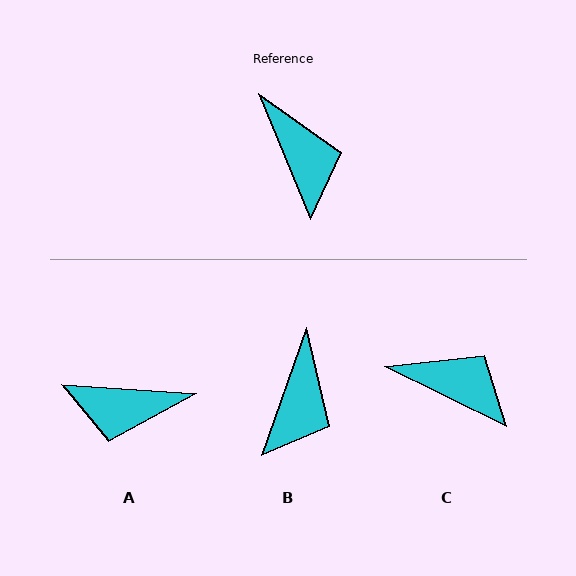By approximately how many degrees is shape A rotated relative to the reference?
Approximately 116 degrees clockwise.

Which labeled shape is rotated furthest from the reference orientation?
A, about 116 degrees away.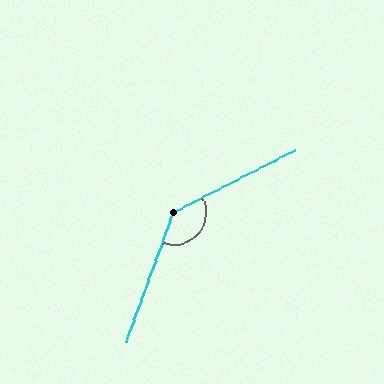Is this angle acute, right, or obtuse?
It is obtuse.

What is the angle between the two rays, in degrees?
Approximately 137 degrees.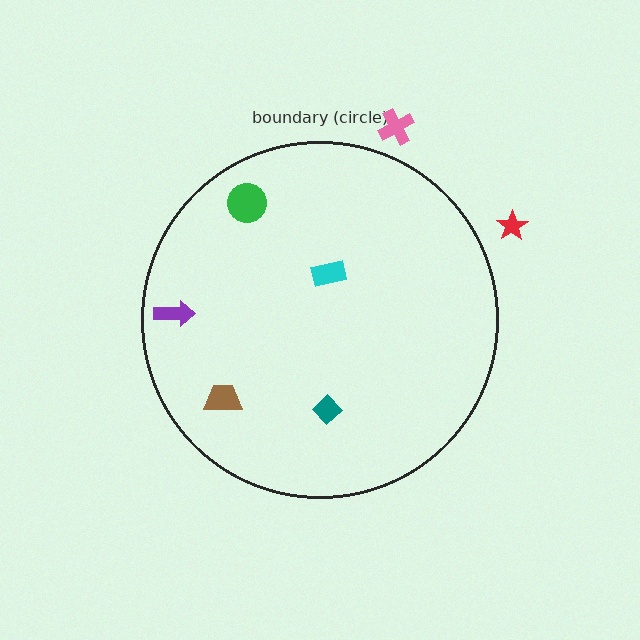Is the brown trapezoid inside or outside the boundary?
Inside.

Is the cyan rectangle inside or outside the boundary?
Inside.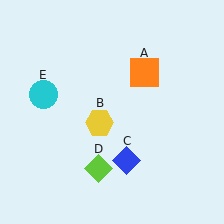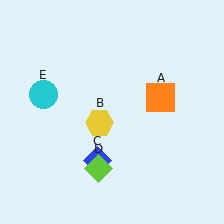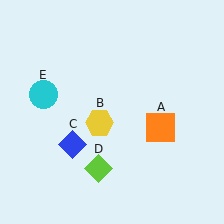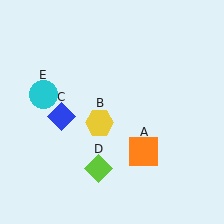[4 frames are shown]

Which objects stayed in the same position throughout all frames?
Yellow hexagon (object B) and lime diamond (object D) and cyan circle (object E) remained stationary.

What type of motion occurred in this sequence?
The orange square (object A), blue diamond (object C) rotated clockwise around the center of the scene.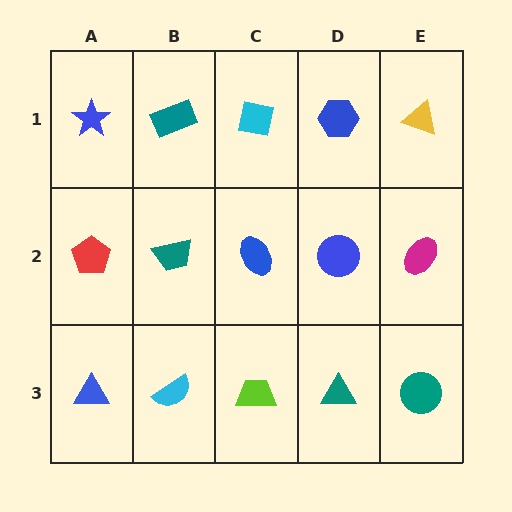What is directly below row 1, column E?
A magenta ellipse.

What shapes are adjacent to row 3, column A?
A red pentagon (row 2, column A), a cyan semicircle (row 3, column B).